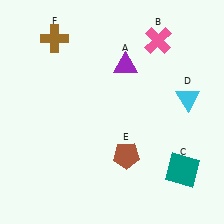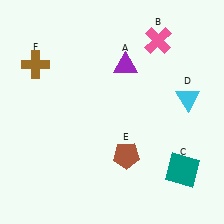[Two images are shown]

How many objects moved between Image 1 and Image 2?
1 object moved between the two images.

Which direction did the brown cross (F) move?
The brown cross (F) moved down.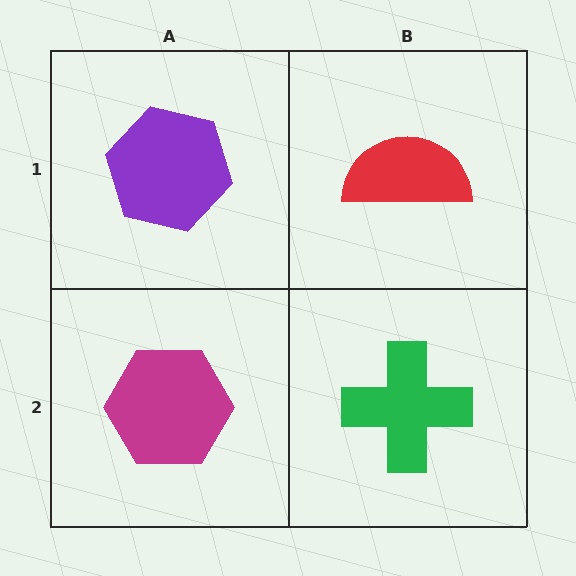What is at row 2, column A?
A magenta hexagon.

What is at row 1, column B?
A red semicircle.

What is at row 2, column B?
A green cross.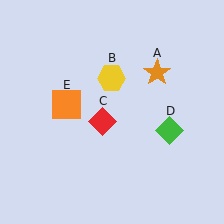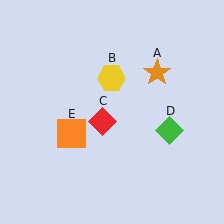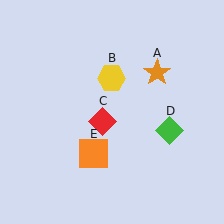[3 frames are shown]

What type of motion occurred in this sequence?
The orange square (object E) rotated counterclockwise around the center of the scene.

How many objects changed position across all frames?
1 object changed position: orange square (object E).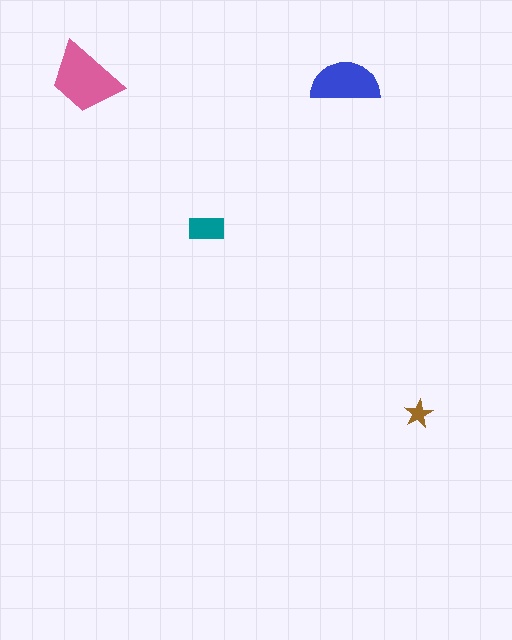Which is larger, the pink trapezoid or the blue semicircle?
The pink trapezoid.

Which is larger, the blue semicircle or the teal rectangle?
The blue semicircle.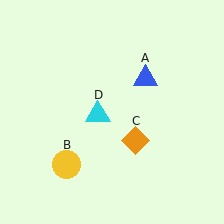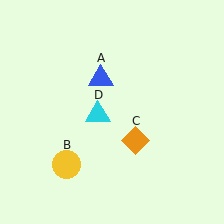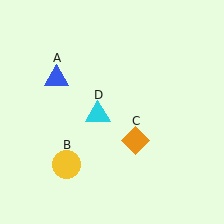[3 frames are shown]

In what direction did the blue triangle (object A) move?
The blue triangle (object A) moved left.